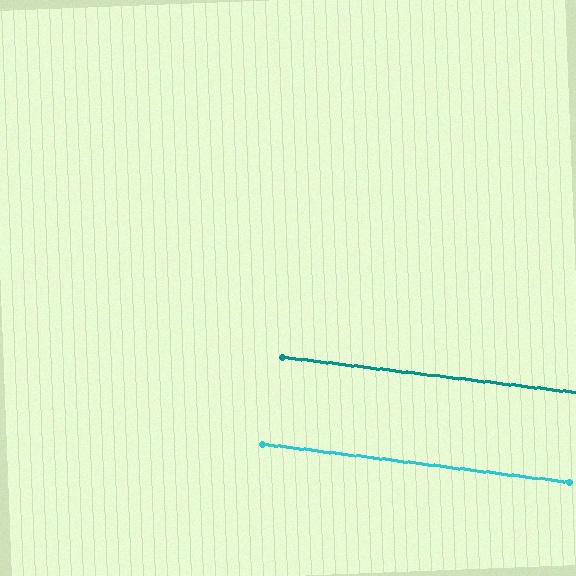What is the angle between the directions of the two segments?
Approximately 0 degrees.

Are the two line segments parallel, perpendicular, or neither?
Parallel — their directions differ by only 0.3°.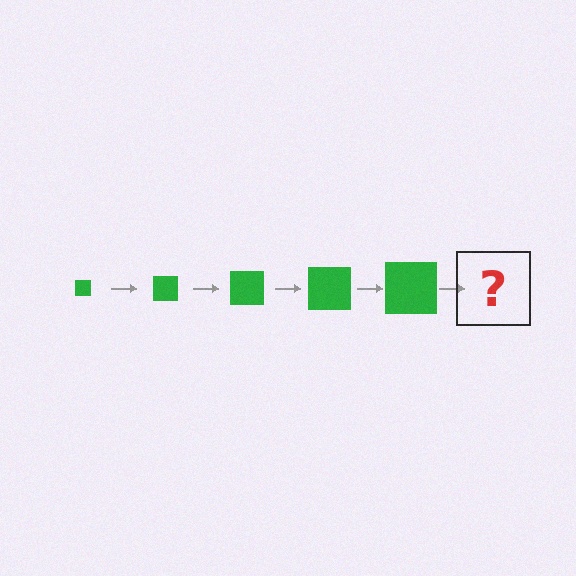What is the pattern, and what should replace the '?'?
The pattern is that the square gets progressively larger each step. The '?' should be a green square, larger than the previous one.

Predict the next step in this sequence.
The next step is a green square, larger than the previous one.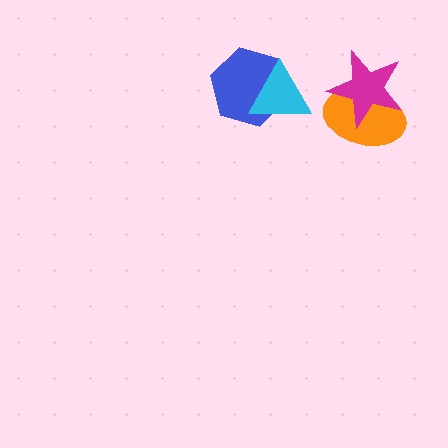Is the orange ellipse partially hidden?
Yes, it is partially covered by another shape.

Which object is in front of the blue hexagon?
The cyan triangle is in front of the blue hexagon.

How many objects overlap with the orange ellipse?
1 object overlaps with the orange ellipse.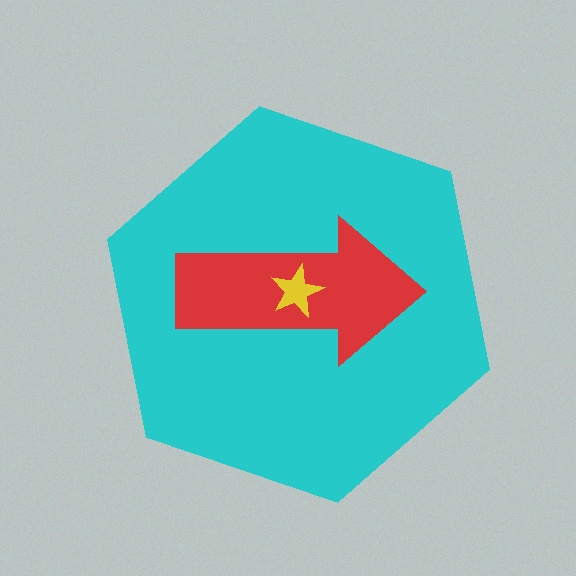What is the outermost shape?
The cyan hexagon.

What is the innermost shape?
The yellow star.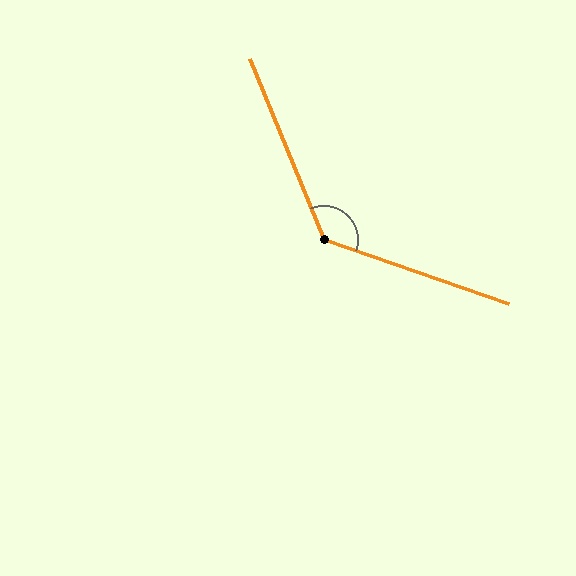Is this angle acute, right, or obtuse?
It is obtuse.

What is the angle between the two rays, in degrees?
Approximately 131 degrees.